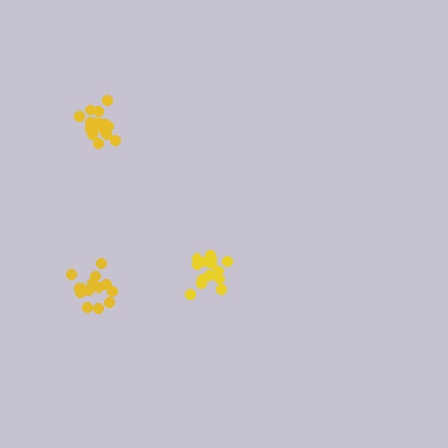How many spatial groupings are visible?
There are 3 spatial groupings.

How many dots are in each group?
Group 1: 20 dots, Group 2: 14 dots, Group 3: 14 dots (48 total).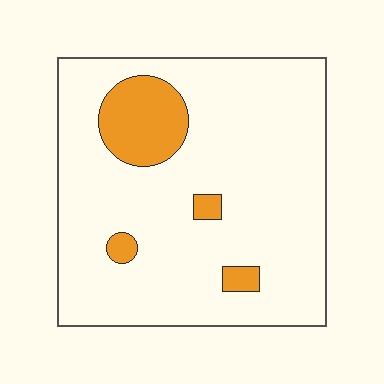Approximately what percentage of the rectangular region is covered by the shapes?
Approximately 10%.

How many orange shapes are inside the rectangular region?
4.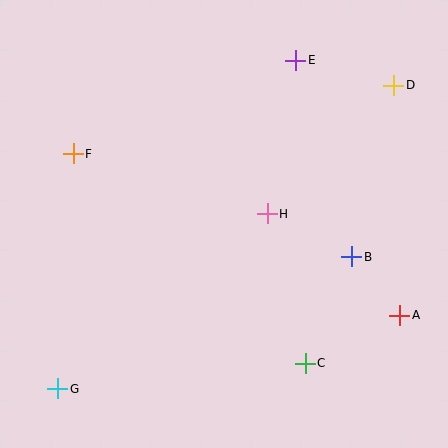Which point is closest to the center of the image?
Point H at (267, 214) is closest to the center.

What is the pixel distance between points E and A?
The distance between E and A is 275 pixels.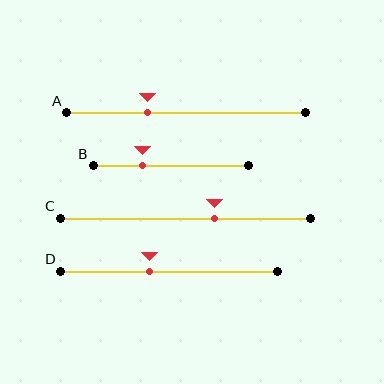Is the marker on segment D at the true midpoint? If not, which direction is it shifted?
No, the marker on segment D is shifted to the left by about 9% of the segment length.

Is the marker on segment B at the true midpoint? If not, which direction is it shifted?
No, the marker on segment B is shifted to the left by about 18% of the segment length.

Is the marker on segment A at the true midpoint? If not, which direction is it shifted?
No, the marker on segment A is shifted to the left by about 16% of the segment length.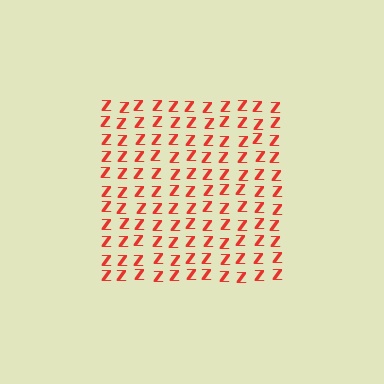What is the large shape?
The large shape is a square.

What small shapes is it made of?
It is made of small letter Z's.